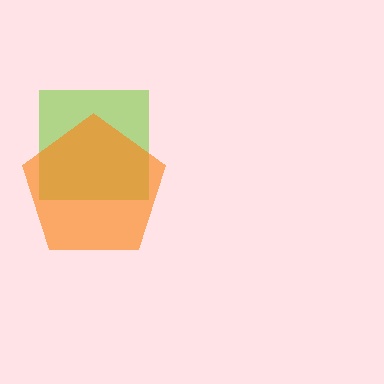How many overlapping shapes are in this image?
There are 2 overlapping shapes in the image.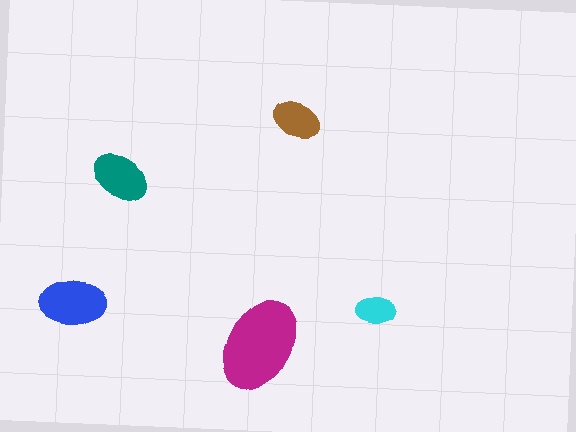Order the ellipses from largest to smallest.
the magenta one, the blue one, the teal one, the brown one, the cyan one.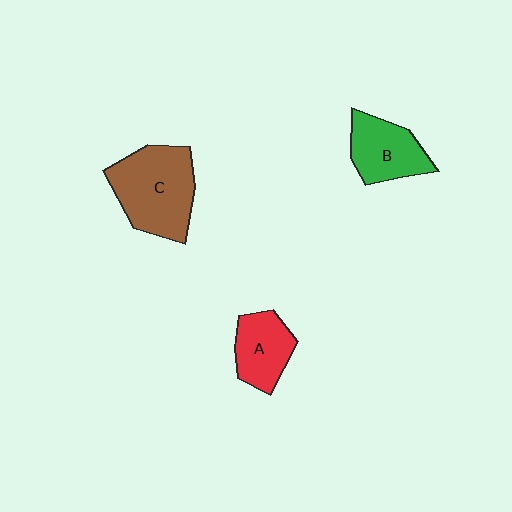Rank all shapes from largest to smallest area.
From largest to smallest: C (brown), B (green), A (red).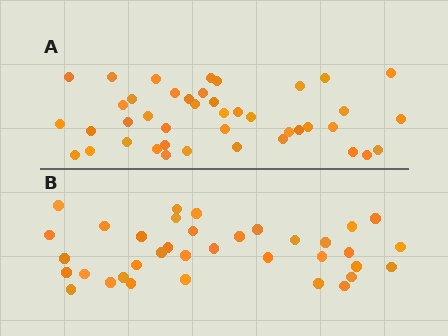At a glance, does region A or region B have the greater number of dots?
Region A (the top region) has more dots.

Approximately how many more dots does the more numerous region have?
Region A has about 6 more dots than region B.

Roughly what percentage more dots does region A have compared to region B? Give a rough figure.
About 15% more.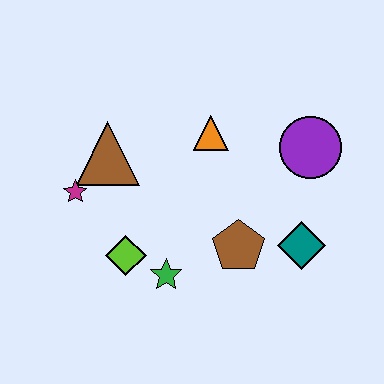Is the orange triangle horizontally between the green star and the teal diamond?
Yes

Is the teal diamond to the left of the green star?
No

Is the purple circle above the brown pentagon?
Yes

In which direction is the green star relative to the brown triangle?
The green star is below the brown triangle.